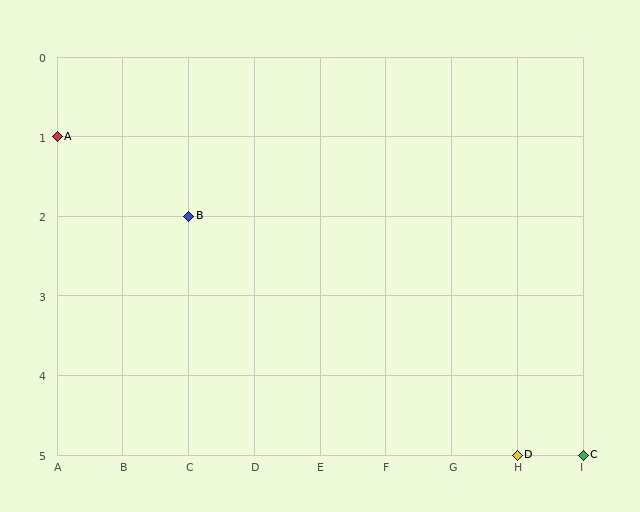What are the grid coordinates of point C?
Point C is at grid coordinates (I, 5).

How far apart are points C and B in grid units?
Points C and B are 6 columns and 3 rows apart (about 6.7 grid units diagonally).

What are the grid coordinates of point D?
Point D is at grid coordinates (H, 5).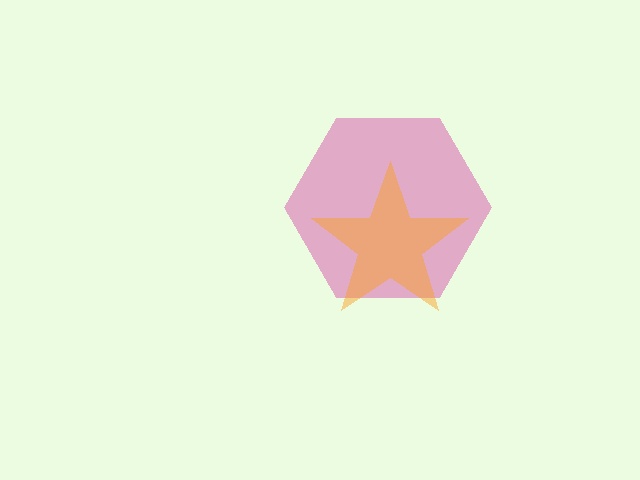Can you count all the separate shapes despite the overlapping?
Yes, there are 2 separate shapes.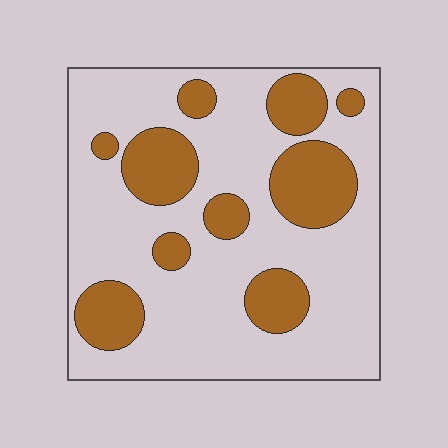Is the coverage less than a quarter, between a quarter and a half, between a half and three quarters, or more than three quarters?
Between a quarter and a half.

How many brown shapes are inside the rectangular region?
10.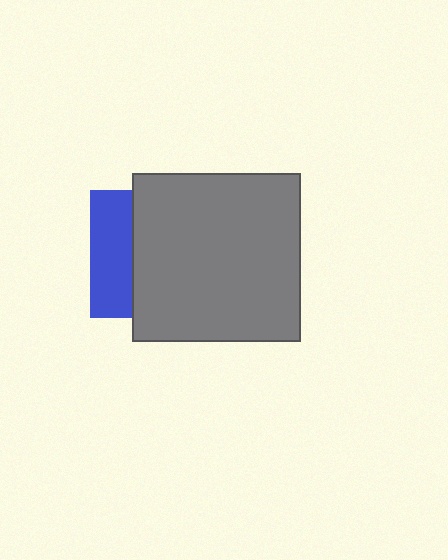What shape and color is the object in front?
The object in front is a gray square.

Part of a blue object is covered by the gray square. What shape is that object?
It is a square.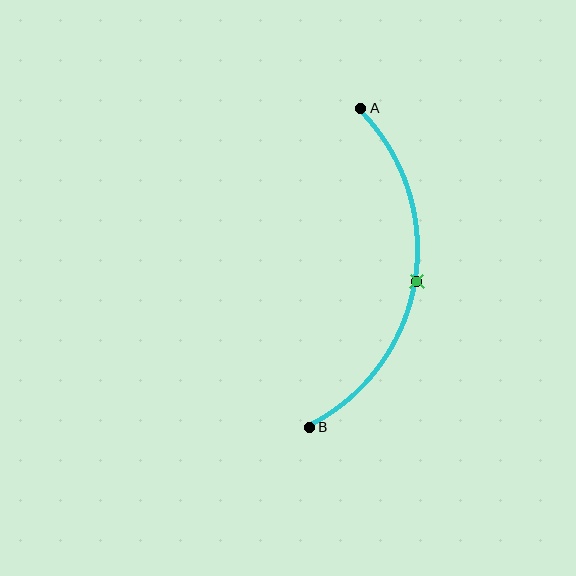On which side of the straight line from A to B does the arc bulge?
The arc bulges to the right of the straight line connecting A and B.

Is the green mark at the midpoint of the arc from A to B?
Yes. The green mark lies on the arc at equal arc-length from both A and B — it is the arc midpoint.